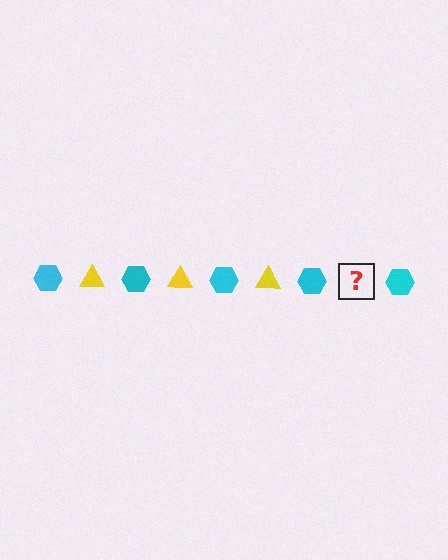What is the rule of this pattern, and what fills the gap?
The rule is that the pattern alternates between cyan hexagon and yellow triangle. The gap should be filled with a yellow triangle.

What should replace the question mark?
The question mark should be replaced with a yellow triangle.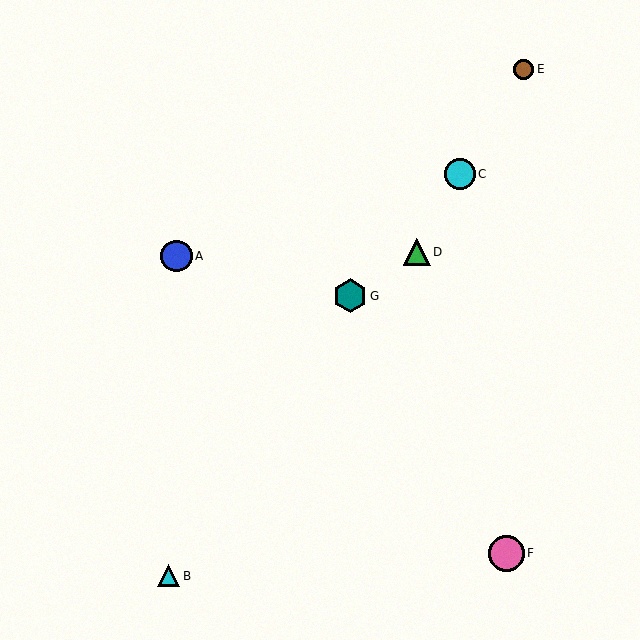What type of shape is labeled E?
Shape E is a brown circle.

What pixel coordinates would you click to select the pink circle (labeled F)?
Click at (506, 553) to select the pink circle F.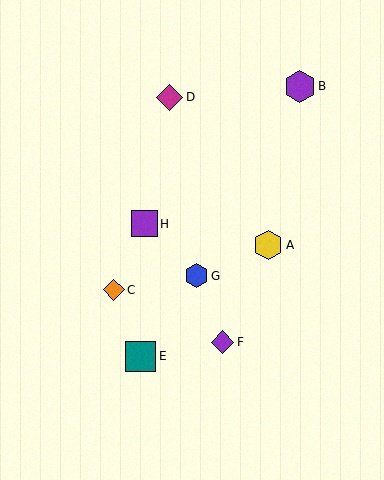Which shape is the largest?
The purple hexagon (labeled B) is the largest.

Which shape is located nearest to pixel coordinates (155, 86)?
The magenta diamond (labeled D) at (170, 97) is nearest to that location.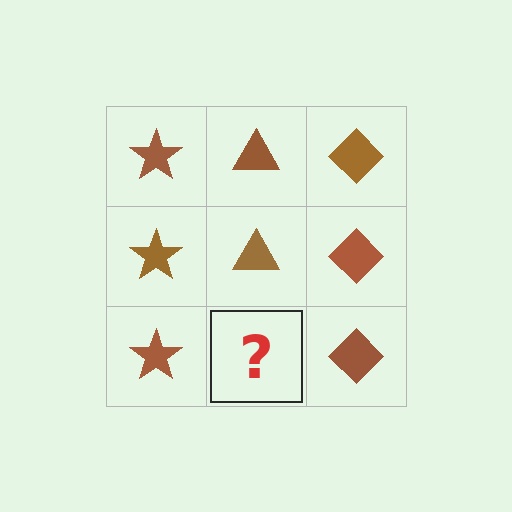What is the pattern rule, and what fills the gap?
The rule is that each column has a consistent shape. The gap should be filled with a brown triangle.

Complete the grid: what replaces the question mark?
The question mark should be replaced with a brown triangle.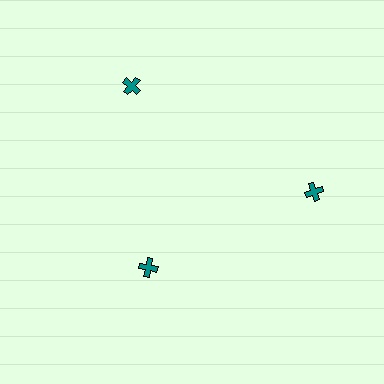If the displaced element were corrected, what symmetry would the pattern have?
It would have 3-fold rotational symmetry — the pattern would map onto itself every 120 degrees.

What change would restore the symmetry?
The symmetry would be restored by moving it outward, back onto the ring so that all 3 crosses sit at equal angles and equal distance from the center.